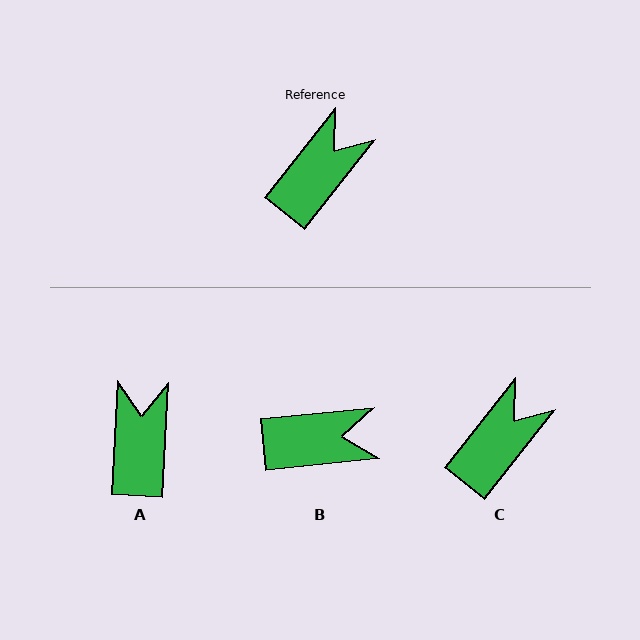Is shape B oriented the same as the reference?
No, it is off by about 46 degrees.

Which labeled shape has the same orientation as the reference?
C.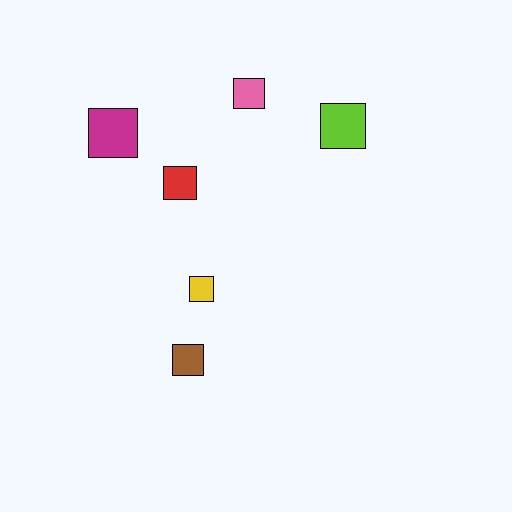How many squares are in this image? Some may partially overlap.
There are 6 squares.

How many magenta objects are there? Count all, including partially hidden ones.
There is 1 magenta object.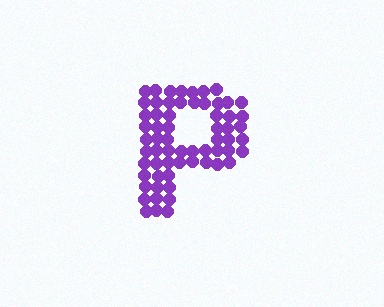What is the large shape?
The large shape is the letter P.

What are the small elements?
The small elements are circles.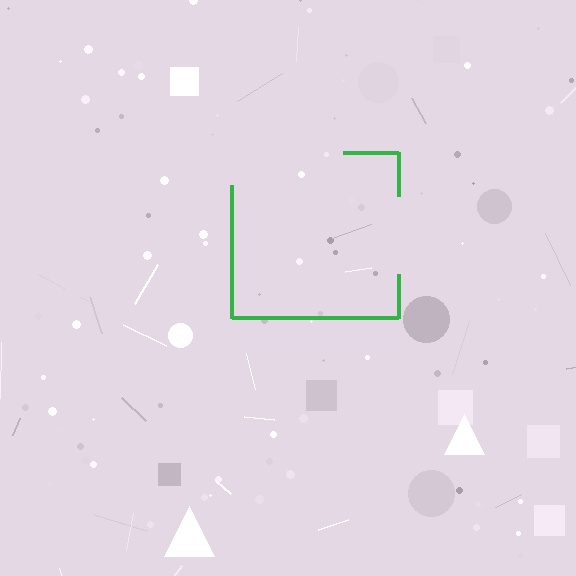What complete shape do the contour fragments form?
The contour fragments form a square.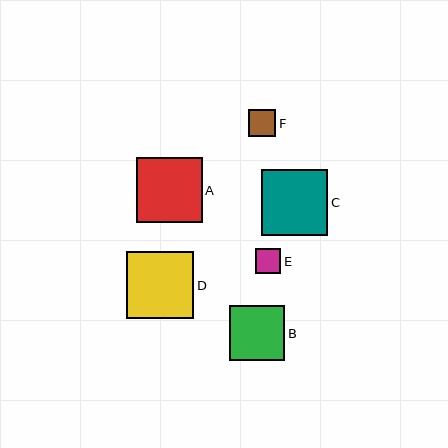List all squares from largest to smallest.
From largest to smallest: D, C, A, B, F, E.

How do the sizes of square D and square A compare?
Square D and square A are approximately the same size.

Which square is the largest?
Square D is the largest with a size of approximately 67 pixels.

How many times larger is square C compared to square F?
Square C is approximately 2.5 times the size of square F.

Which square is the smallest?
Square E is the smallest with a size of approximately 25 pixels.